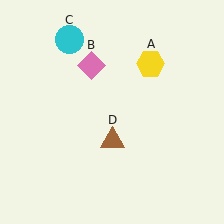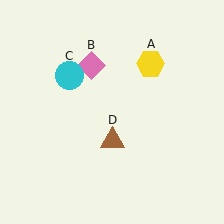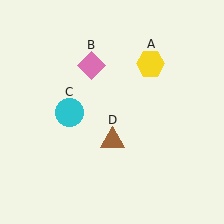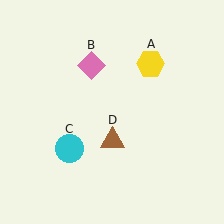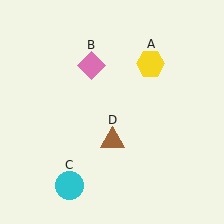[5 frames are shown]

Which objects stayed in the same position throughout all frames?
Yellow hexagon (object A) and pink diamond (object B) and brown triangle (object D) remained stationary.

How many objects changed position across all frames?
1 object changed position: cyan circle (object C).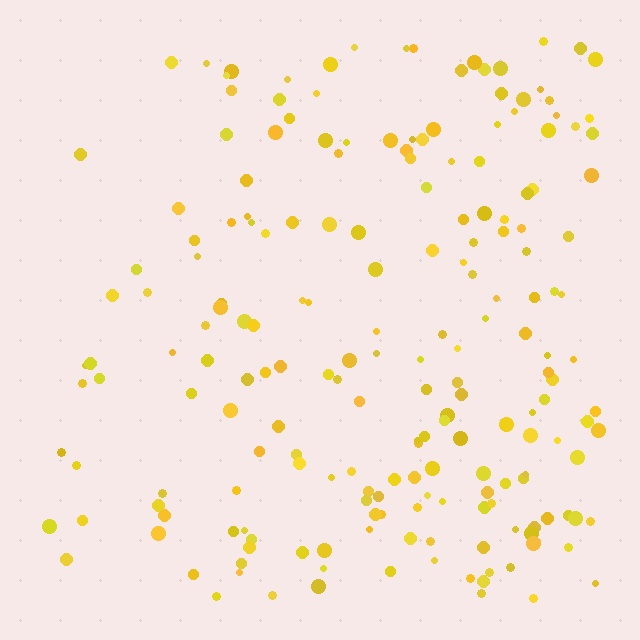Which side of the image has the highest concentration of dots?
The right.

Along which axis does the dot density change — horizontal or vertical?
Horizontal.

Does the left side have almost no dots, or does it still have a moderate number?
Still a moderate number, just noticeably fewer than the right.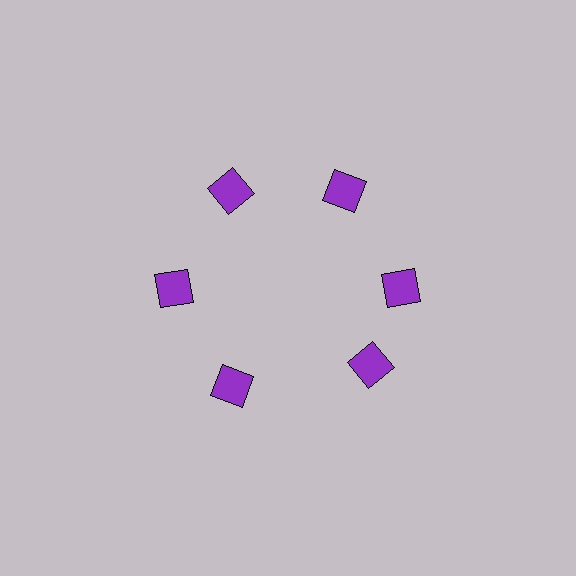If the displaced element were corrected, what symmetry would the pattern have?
It would have 6-fold rotational symmetry — the pattern would map onto itself every 60 degrees.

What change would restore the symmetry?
The symmetry would be restored by rotating it back into even spacing with its neighbors so that all 6 squares sit at equal angles and equal distance from the center.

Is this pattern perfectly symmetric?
No. The 6 purple squares are arranged in a ring, but one element near the 5 o'clock position is rotated out of alignment along the ring, breaking the 6-fold rotational symmetry.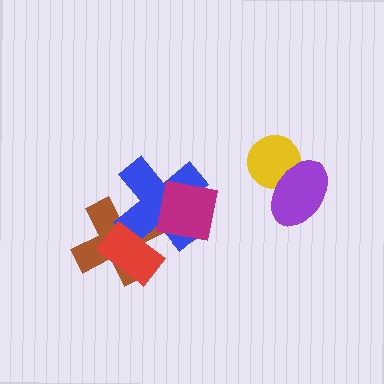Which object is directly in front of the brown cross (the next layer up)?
The blue cross is directly in front of the brown cross.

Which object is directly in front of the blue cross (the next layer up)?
The magenta square is directly in front of the blue cross.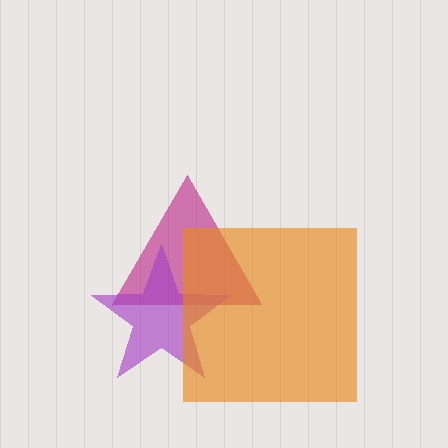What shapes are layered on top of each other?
The layered shapes are: a magenta triangle, a purple star, an orange square.